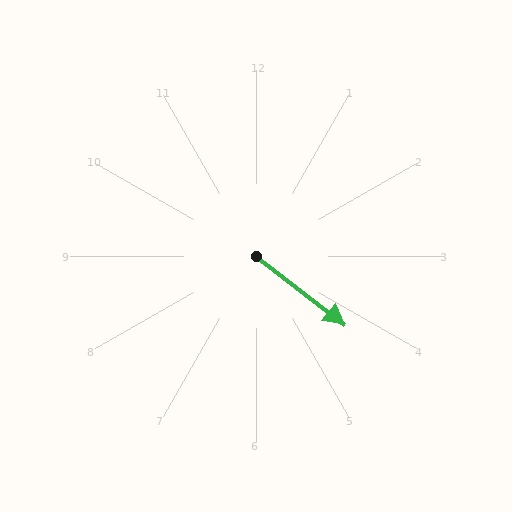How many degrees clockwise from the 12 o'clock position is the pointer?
Approximately 128 degrees.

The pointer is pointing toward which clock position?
Roughly 4 o'clock.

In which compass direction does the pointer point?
Southeast.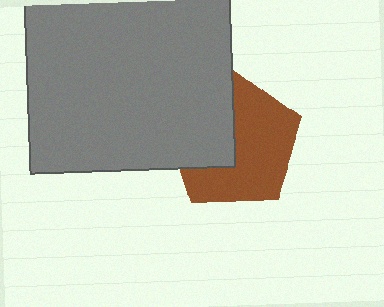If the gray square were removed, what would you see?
You would see the complete brown pentagon.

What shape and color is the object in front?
The object in front is a gray square.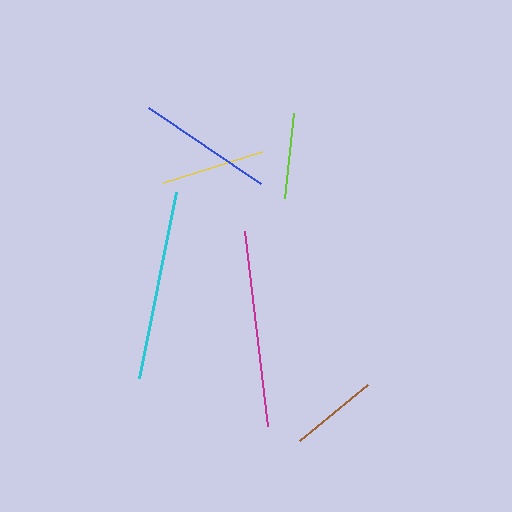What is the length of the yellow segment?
The yellow segment is approximately 103 pixels long.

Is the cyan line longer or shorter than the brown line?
The cyan line is longer than the brown line.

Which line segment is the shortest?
The lime line is the shortest at approximately 85 pixels.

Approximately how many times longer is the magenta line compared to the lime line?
The magenta line is approximately 2.3 times the length of the lime line.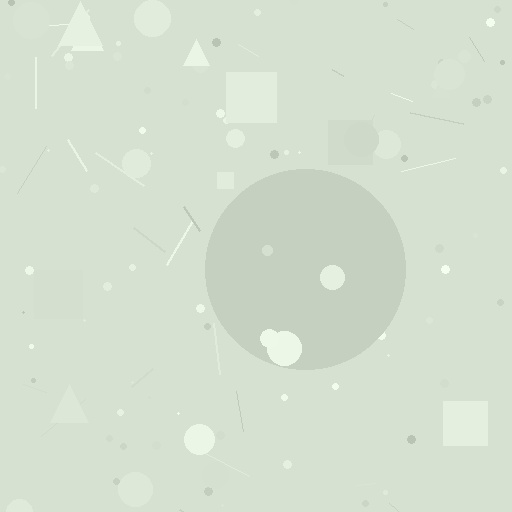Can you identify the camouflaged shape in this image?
The camouflaged shape is a circle.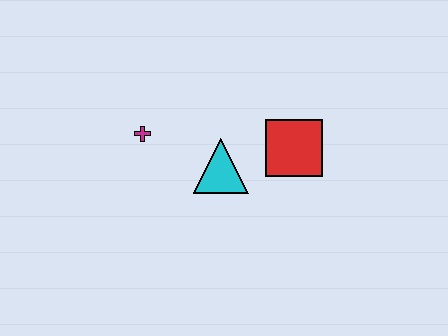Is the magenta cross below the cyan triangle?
No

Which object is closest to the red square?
The cyan triangle is closest to the red square.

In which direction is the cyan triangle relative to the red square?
The cyan triangle is to the left of the red square.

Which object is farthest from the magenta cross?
The red square is farthest from the magenta cross.